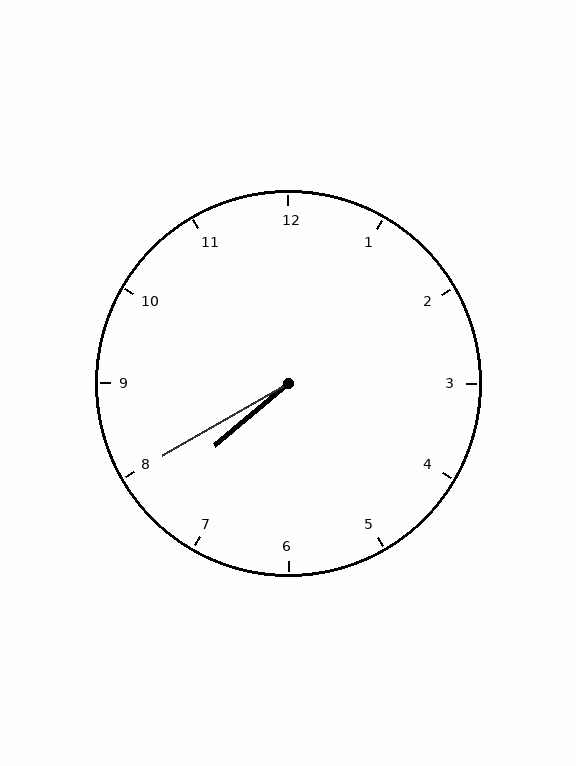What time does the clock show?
7:40.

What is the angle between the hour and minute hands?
Approximately 10 degrees.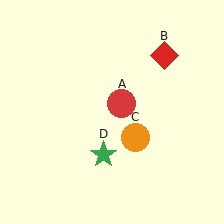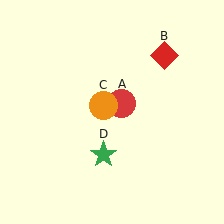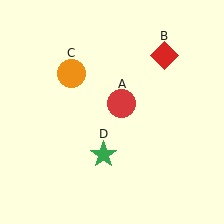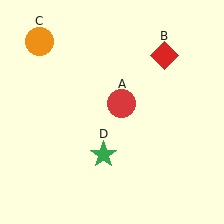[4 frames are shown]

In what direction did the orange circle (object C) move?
The orange circle (object C) moved up and to the left.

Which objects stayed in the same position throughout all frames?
Red circle (object A) and red diamond (object B) and green star (object D) remained stationary.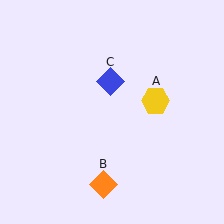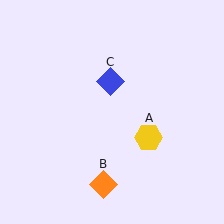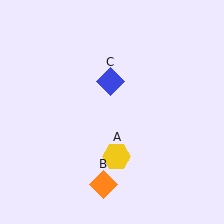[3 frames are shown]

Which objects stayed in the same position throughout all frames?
Orange diamond (object B) and blue diamond (object C) remained stationary.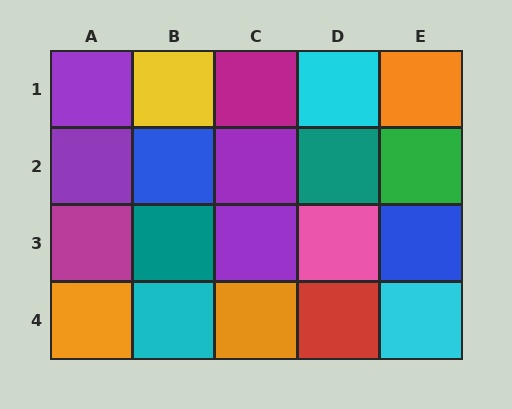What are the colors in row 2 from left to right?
Purple, blue, purple, teal, green.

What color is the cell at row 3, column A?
Magenta.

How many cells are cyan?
3 cells are cyan.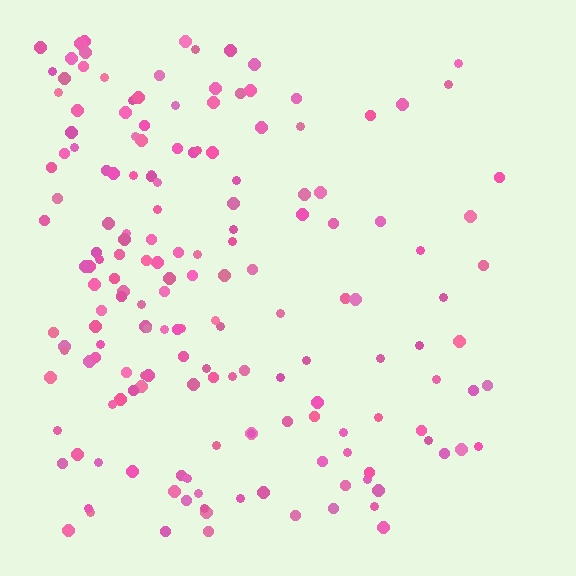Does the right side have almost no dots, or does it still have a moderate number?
Still a moderate number, just noticeably fewer than the left.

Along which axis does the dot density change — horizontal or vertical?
Horizontal.